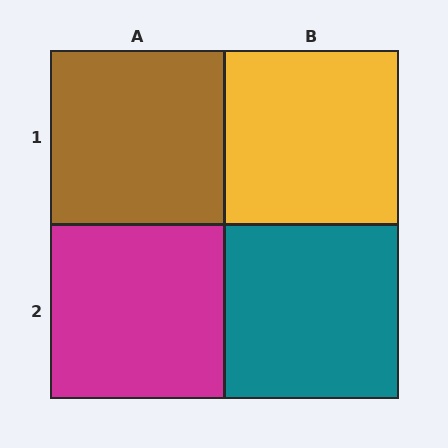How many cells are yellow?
1 cell is yellow.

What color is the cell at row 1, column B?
Yellow.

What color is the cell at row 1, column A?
Brown.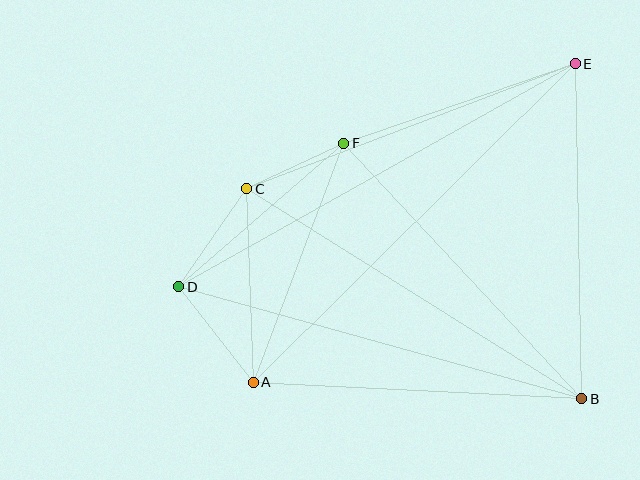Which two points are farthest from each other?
Points D and E are farthest from each other.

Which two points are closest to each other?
Points C and F are closest to each other.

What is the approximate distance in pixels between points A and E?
The distance between A and E is approximately 453 pixels.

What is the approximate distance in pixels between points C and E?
The distance between C and E is approximately 351 pixels.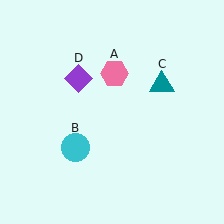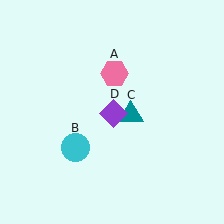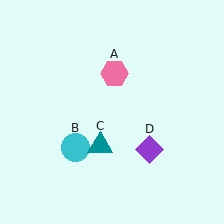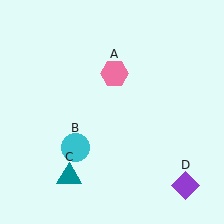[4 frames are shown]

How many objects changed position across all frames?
2 objects changed position: teal triangle (object C), purple diamond (object D).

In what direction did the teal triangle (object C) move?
The teal triangle (object C) moved down and to the left.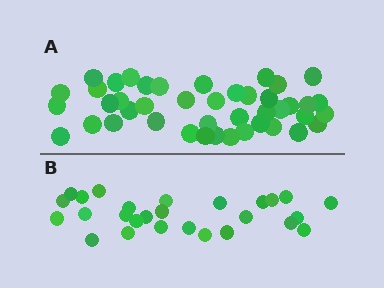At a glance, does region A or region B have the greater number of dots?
Region A (the top region) has more dots.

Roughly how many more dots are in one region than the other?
Region A has approximately 15 more dots than region B.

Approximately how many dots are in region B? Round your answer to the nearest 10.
About 30 dots. (The exact count is 27, which rounds to 30.)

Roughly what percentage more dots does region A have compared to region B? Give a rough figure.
About 60% more.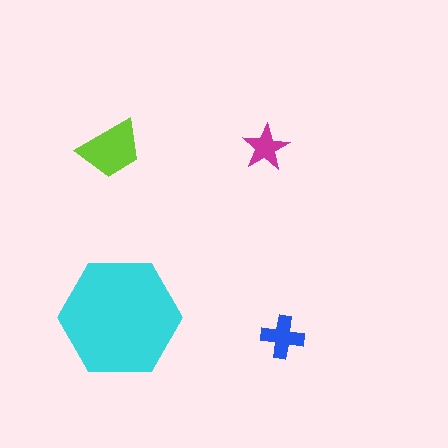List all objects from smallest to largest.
The magenta star, the blue cross, the lime trapezoid, the cyan hexagon.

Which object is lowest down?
The blue cross is bottommost.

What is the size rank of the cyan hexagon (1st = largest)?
1st.